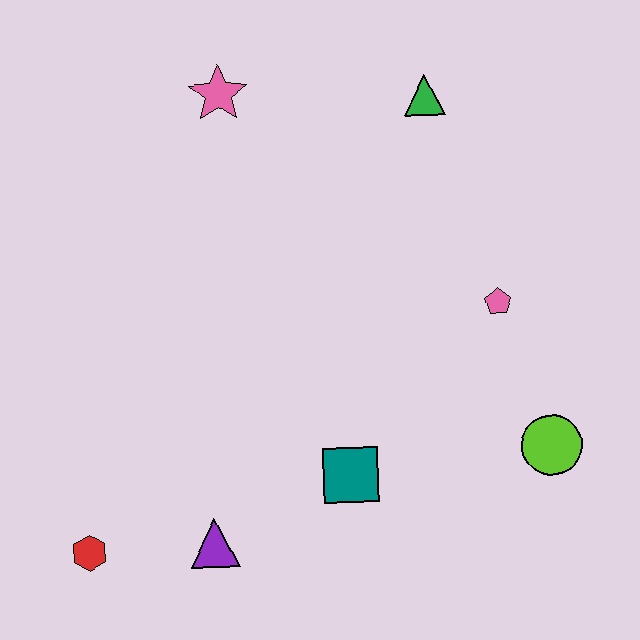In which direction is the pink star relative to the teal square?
The pink star is above the teal square.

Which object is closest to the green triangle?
The pink star is closest to the green triangle.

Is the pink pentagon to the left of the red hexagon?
No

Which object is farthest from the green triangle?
The red hexagon is farthest from the green triangle.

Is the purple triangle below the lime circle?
Yes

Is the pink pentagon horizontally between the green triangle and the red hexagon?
No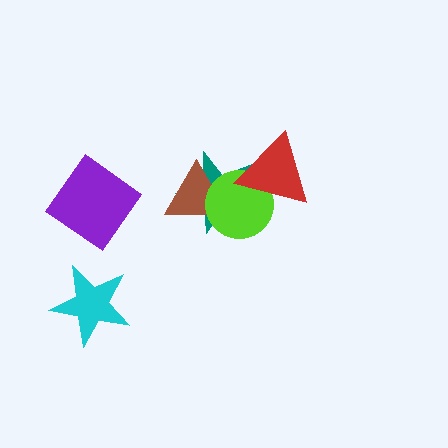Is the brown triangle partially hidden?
Yes, it is partially covered by another shape.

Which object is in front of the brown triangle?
The lime circle is in front of the brown triangle.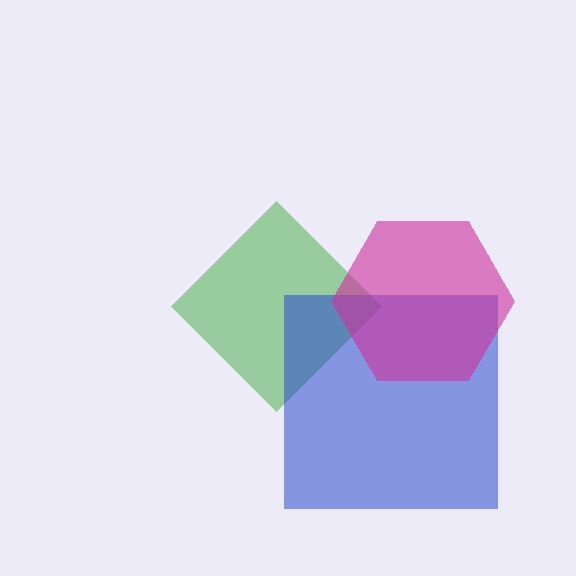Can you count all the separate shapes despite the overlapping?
Yes, there are 3 separate shapes.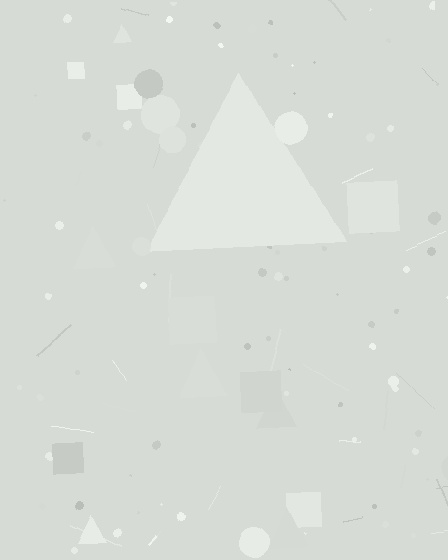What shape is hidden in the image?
A triangle is hidden in the image.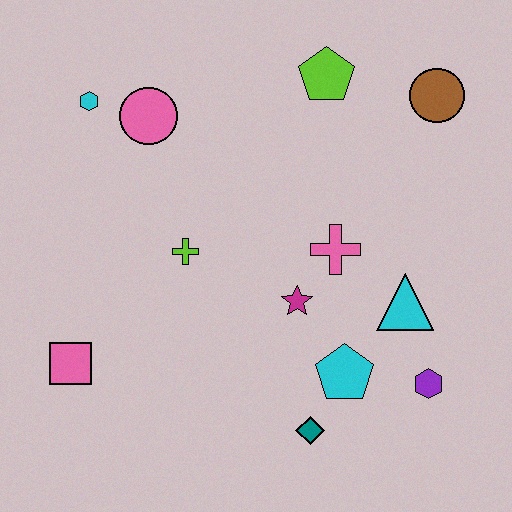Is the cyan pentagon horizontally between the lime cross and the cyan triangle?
Yes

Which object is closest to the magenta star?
The pink cross is closest to the magenta star.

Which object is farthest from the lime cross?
The brown circle is farthest from the lime cross.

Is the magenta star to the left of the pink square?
No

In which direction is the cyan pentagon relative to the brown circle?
The cyan pentagon is below the brown circle.